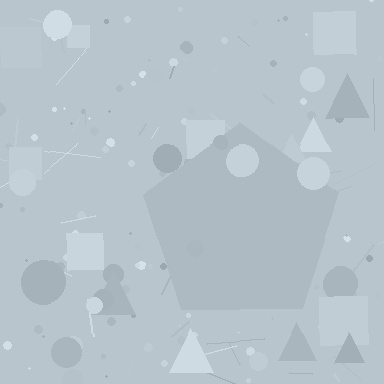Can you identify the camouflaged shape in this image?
The camouflaged shape is a pentagon.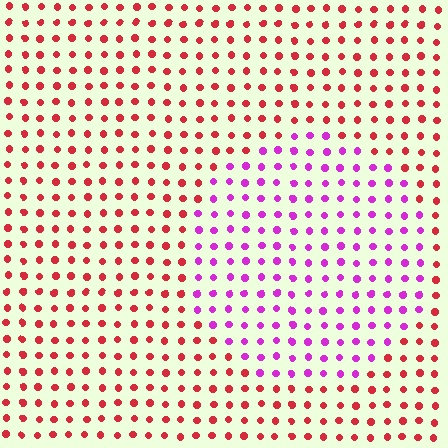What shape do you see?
I see a circle.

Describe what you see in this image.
The image is filled with small red elements in a uniform arrangement. A circle-shaped region is visible where the elements are tinted to a slightly different hue, forming a subtle color boundary.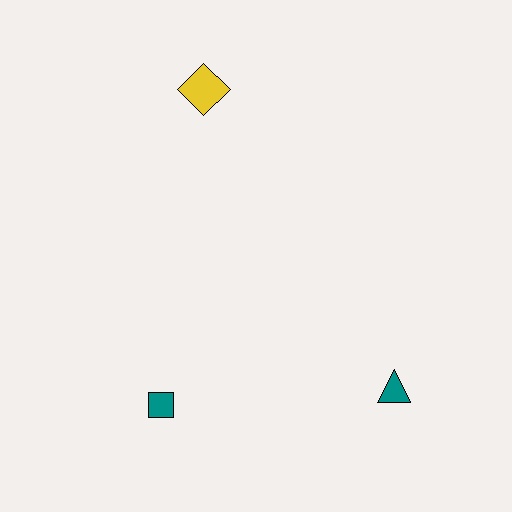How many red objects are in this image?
There are no red objects.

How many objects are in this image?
There are 3 objects.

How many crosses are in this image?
There are no crosses.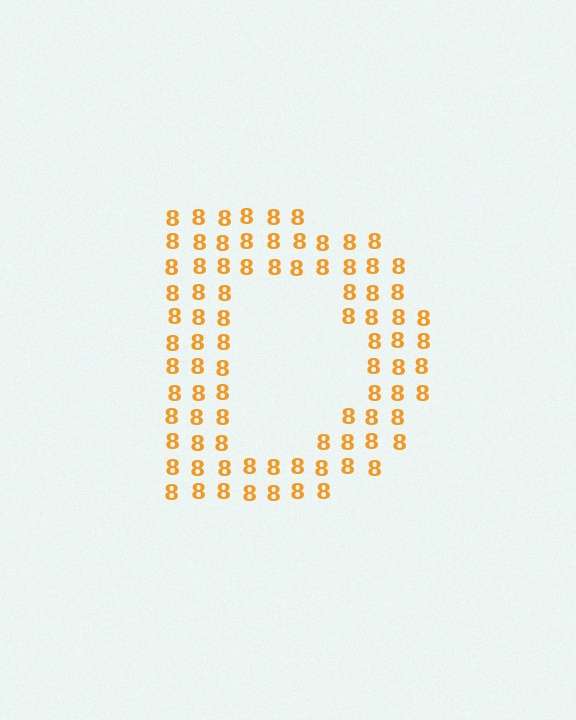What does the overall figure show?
The overall figure shows the letter D.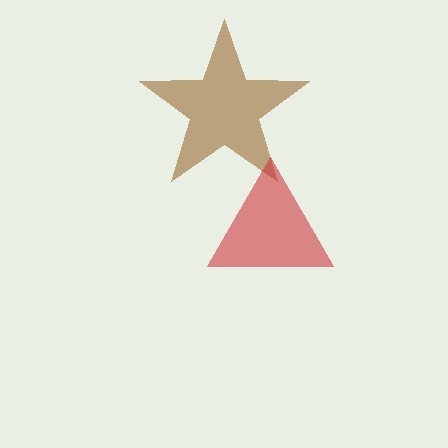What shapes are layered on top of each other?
The layered shapes are: a brown star, a red triangle.